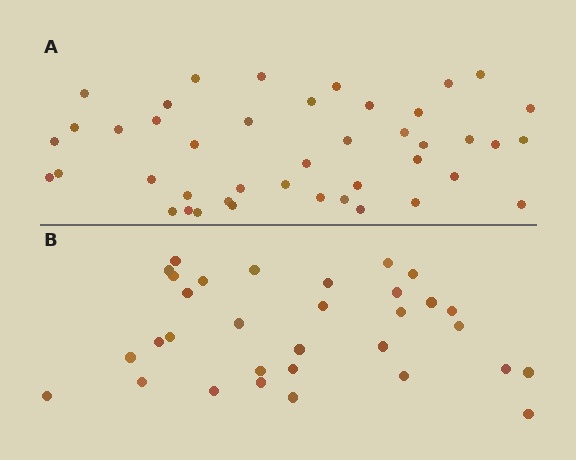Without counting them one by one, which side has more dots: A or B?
Region A (the top region) has more dots.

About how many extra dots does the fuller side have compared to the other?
Region A has roughly 12 or so more dots than region B.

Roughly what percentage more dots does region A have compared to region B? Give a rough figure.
About 35% more.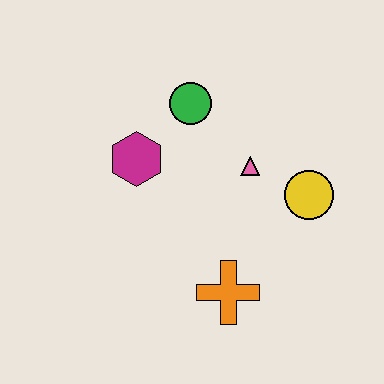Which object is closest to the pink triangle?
The yellow circle is closest to the pink triangle.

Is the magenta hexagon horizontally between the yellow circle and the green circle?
No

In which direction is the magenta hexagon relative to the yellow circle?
The magenta hexagon is to the left of the yellow circle.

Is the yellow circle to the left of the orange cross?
No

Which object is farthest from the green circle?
The orange cross is farthest from the green circle.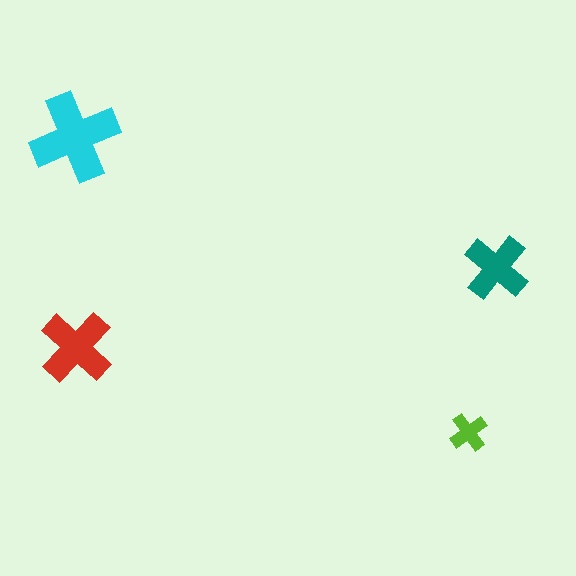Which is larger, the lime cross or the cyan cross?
The cyan one.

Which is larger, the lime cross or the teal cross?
The teal one.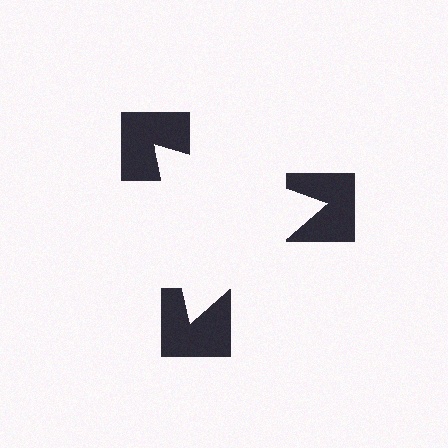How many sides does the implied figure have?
3 sides.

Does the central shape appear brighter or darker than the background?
It typically appears slightly brighter than the background, even though no actual brightness change is drawn.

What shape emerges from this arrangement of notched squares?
An illusory triangle — its edges are inferred from the aligned wedge cuts in the notched squares, not physically drawn.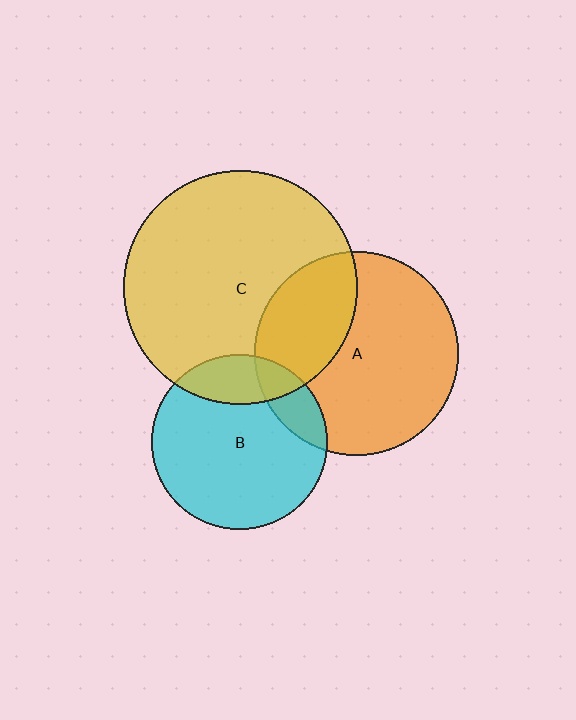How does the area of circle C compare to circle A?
Approximately 1.3 times.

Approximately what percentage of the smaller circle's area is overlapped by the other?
Approximately 20%.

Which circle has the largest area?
Circle C (yellow).